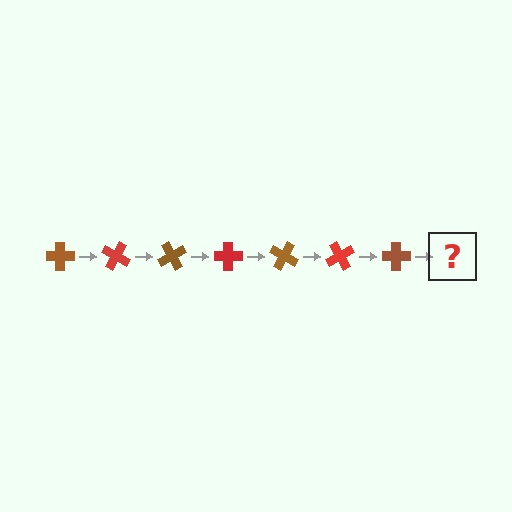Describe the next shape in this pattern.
It should be a red cross, rotated 210 degrees from the start.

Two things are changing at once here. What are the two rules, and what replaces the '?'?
The two rules are that it rotates 30 degrees each step and the color cycles through brown and red. The '?' should be a red cross, rotated 210 degrees from the start.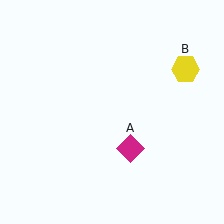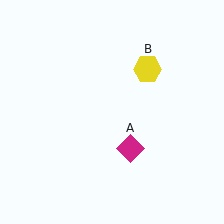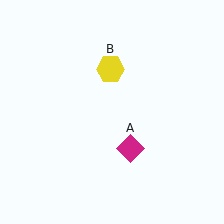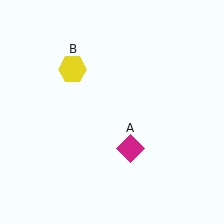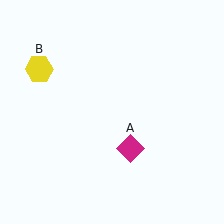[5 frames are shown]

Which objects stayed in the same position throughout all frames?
Magenta diamond (object A) remained stationary.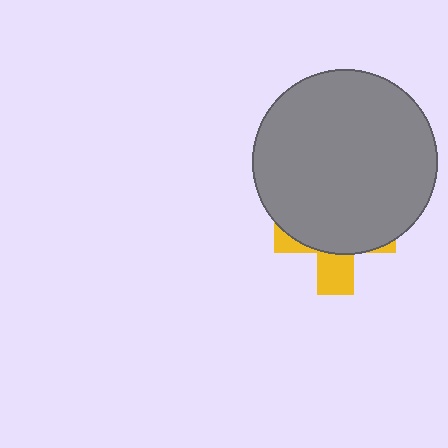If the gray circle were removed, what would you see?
You would see the complete yellow cross.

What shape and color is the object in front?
The object in front is a gray circle.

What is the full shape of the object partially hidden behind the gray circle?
The partially hidden object is a yellow cross.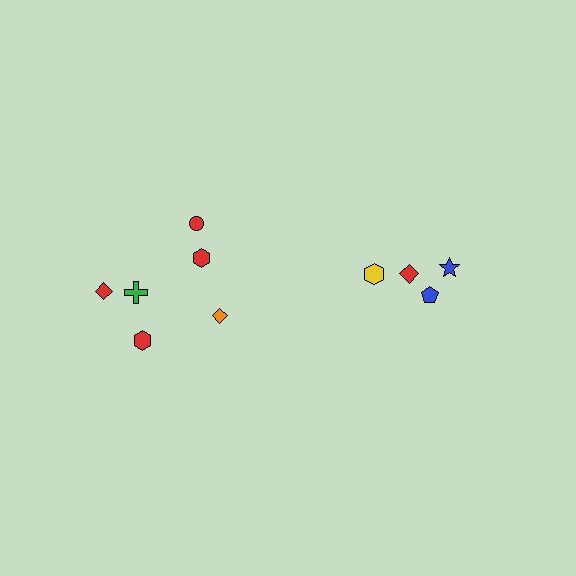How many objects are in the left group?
There are 6 objects.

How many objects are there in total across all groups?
There are 10 objects.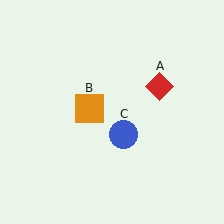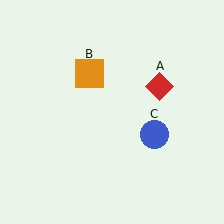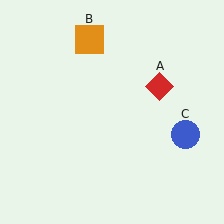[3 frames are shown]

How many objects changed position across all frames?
2 objects changed position: orange square (object B), blue circle (object C).